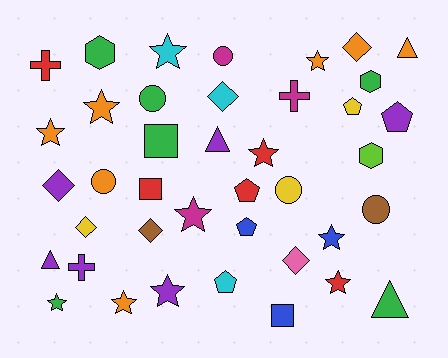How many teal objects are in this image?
There are no teal objects.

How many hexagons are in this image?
There are 3 hexagons.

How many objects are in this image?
There are 40 objects.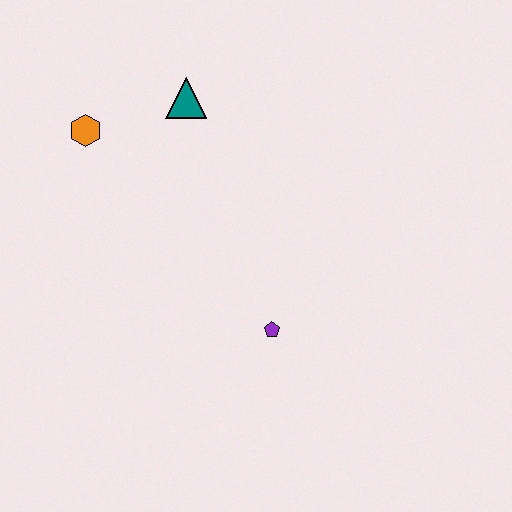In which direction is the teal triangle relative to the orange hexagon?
The teal triangle is to the right of the orange hexagon.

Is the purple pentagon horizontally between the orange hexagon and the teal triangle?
No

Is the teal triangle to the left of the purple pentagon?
Yes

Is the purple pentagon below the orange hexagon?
Yes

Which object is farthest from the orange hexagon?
The purple pentagon is farthest from the orange hexagon.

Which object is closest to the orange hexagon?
The teal triangle is closest to the orange hexagon.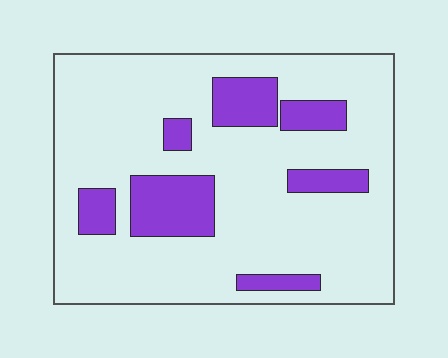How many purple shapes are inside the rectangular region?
7.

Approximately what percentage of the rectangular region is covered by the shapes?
Approximately 20%.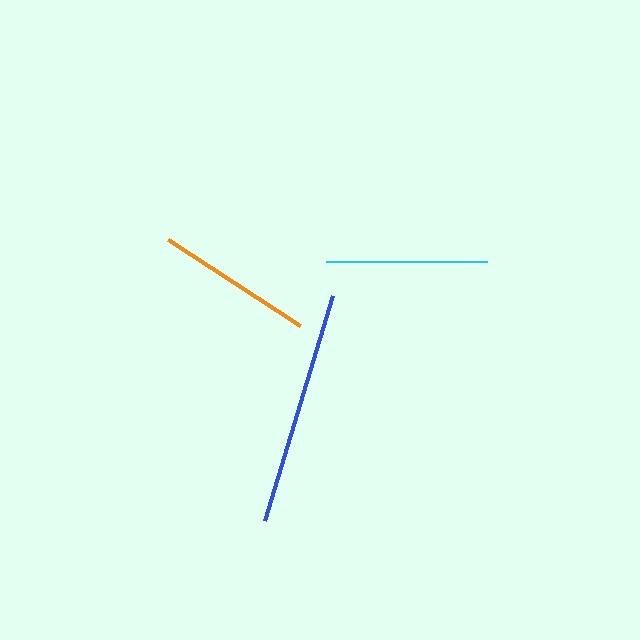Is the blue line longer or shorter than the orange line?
The blue line is longer than the orange line.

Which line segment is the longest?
The blue line is the longest at approximately 235 pixels.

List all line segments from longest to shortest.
From longest to shortest: blue, cyan, orange.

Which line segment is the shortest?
The orange line is the shortest at approximately 157 pixels.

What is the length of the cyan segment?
The cyan segment is approximately 161 pixels long.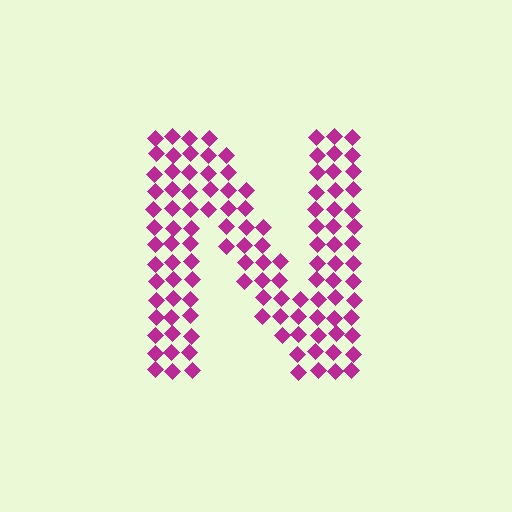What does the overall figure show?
The overall figure shows the letter N.